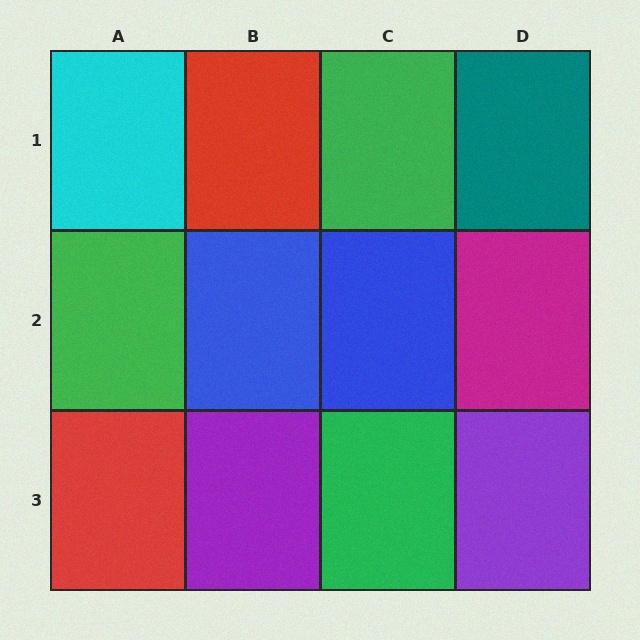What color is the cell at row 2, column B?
Blue.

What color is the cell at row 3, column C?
Green.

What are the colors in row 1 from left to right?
Cyan, red, green, teal.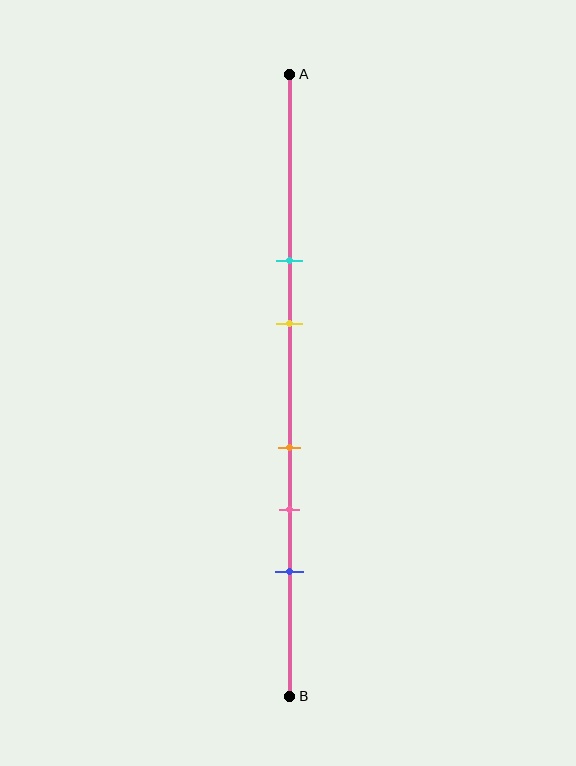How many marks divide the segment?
There are 5 marks dividing the segment.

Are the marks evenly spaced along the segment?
No, the marks are not evenly spaced.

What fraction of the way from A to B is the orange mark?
The orange mark is approximately 60% (0.6) of the way from A to B.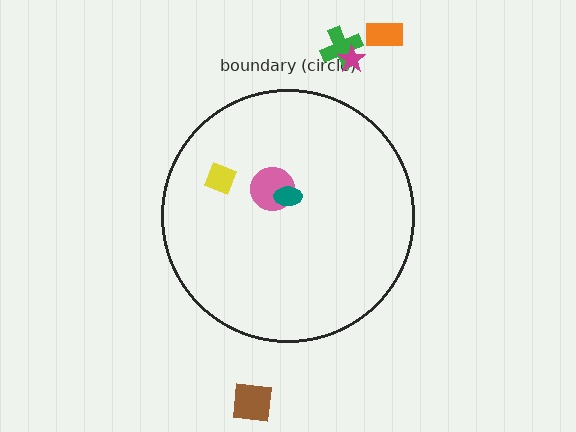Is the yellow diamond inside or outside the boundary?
Inside.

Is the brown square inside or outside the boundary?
Outside.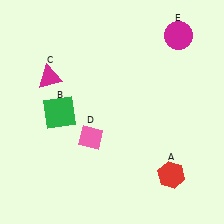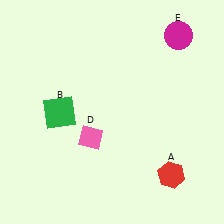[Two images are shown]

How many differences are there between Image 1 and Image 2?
There is 1 difference between the two images.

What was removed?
The magenta triangle (C) was removed in Image 2.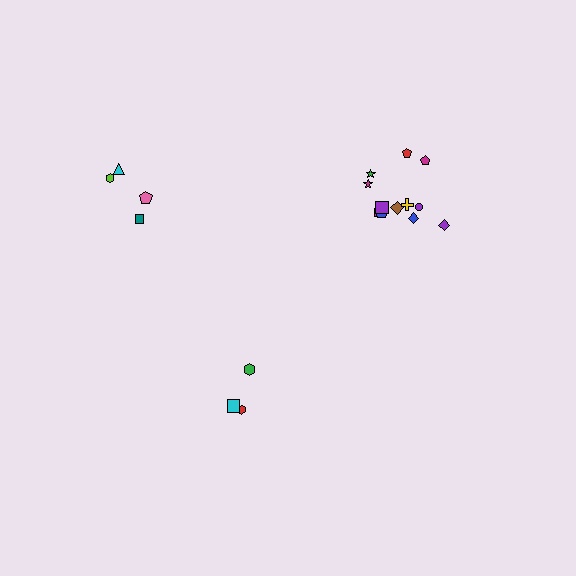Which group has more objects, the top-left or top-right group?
The top-right group.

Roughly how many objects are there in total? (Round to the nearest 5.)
Roughly 20 objects in total.